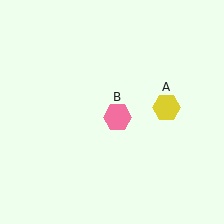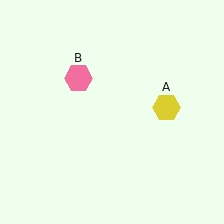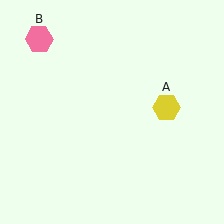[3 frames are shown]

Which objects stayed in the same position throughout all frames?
Yellow hexagon (object A) remained stationary.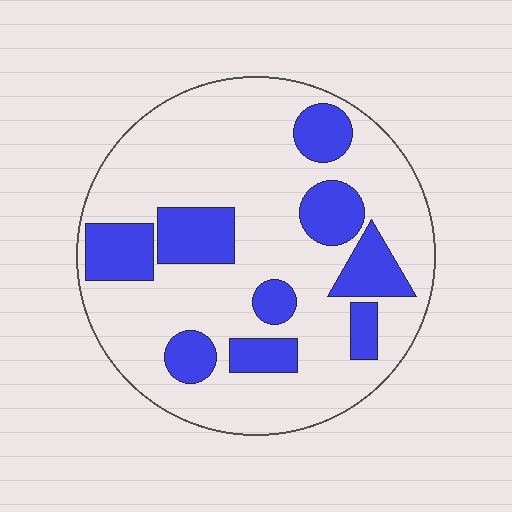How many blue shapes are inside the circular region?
9.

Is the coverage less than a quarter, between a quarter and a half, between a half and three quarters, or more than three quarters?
Between a quarter and a half.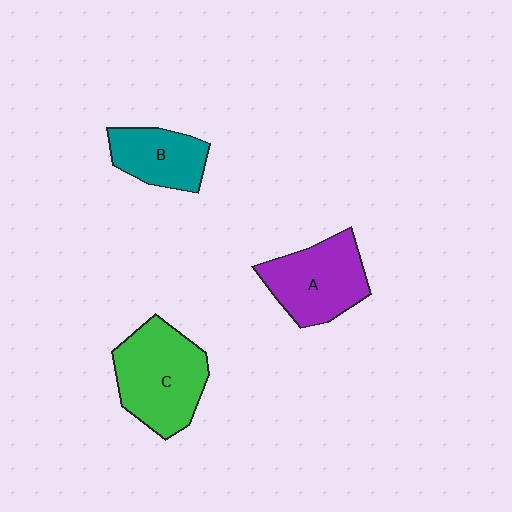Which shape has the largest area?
Shape C (green).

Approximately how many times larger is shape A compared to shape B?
Approximately 1.4 times.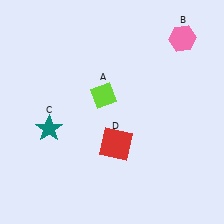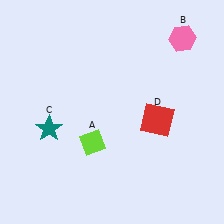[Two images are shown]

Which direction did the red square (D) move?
The red square (D) moved right.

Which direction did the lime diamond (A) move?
The lime diamond (A) moved down.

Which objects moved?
The objects that moved are: the lime diamond (A), the red square (D).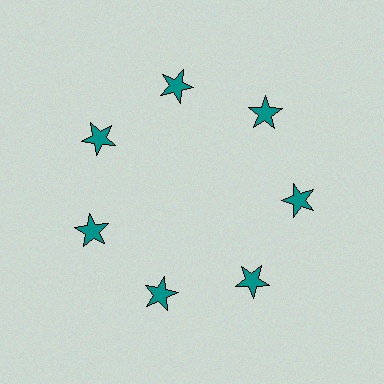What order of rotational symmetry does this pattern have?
This pattern has 7-fold rotational symmetry.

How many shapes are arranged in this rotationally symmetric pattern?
There are 7 shapes, arranged in 7 groups of 1.